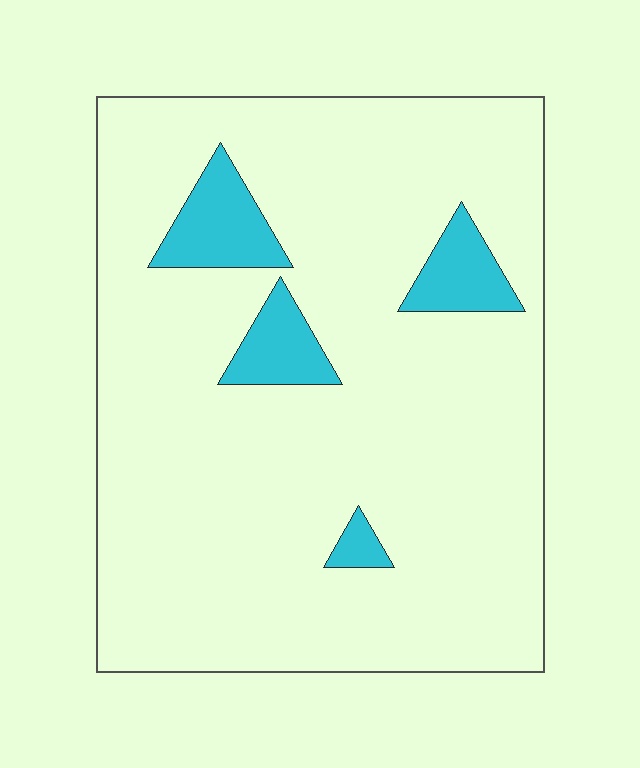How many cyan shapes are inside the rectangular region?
4.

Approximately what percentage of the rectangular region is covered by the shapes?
Approximately 10%.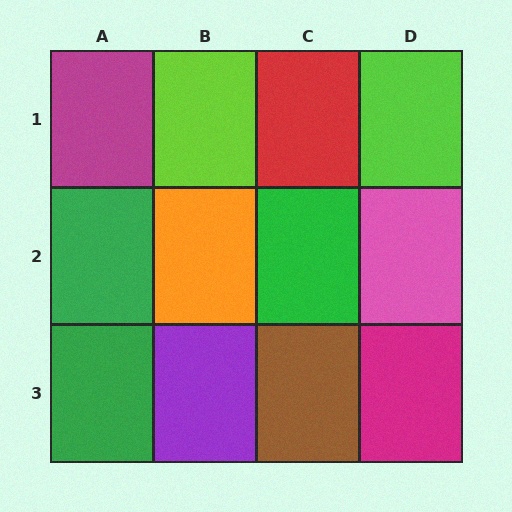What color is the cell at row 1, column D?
Lime.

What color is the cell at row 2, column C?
Green.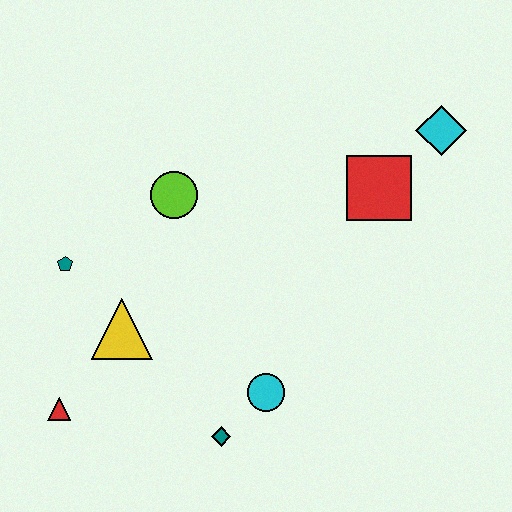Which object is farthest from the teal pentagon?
The cyan diamond is farthest from the teal pentagon.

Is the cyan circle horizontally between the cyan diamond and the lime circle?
Yes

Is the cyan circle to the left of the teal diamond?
No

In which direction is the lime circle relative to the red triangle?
The lime circle is above the red triangle.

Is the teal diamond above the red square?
No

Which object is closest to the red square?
The cyan diamond is closest to the red square.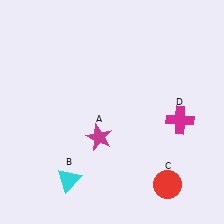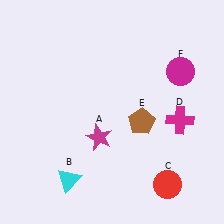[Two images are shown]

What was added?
A brown pentagon (E), a magenta circle (F) were added in Image 2.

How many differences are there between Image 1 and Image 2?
There are 2 differences between the two images.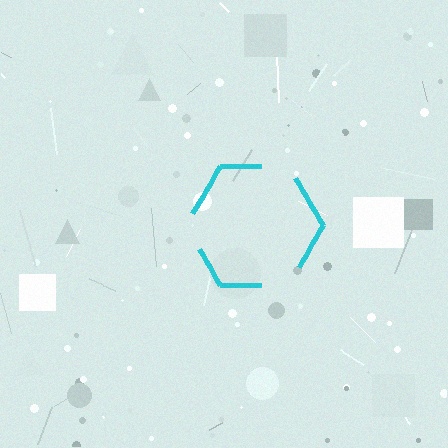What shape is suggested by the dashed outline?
The dashed outline suggests a hexagon.